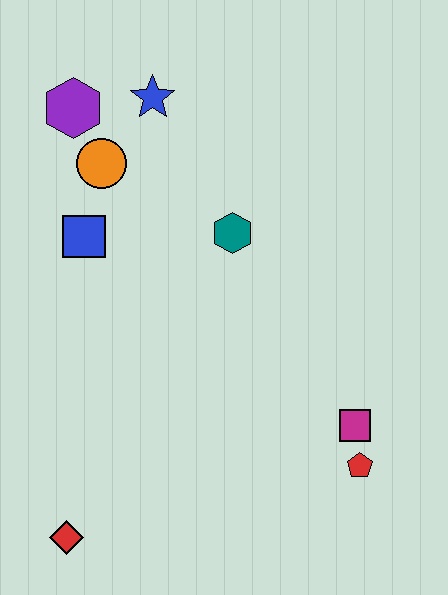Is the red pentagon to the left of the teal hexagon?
No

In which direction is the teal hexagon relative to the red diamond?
The teal hexagon is above the red diamond.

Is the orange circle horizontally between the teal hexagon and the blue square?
Yes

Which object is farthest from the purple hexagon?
The red pentagon is farthest from the purple hexagon.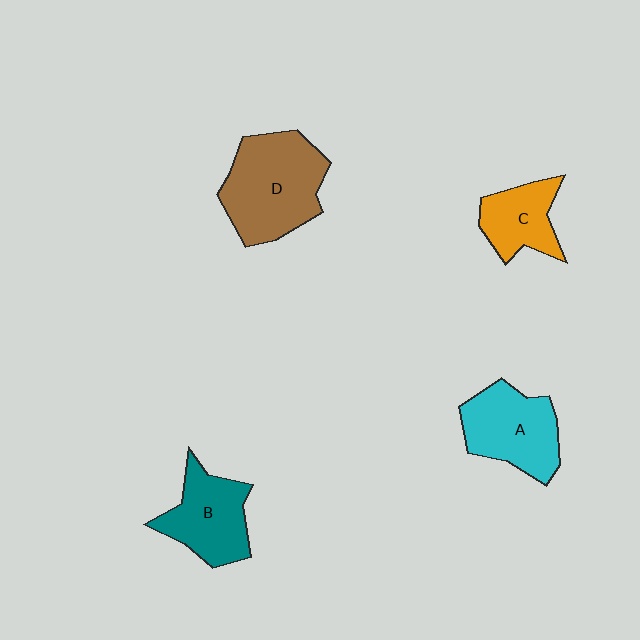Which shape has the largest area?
Shape D (brown).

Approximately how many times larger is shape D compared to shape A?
Approximately 1.3 times.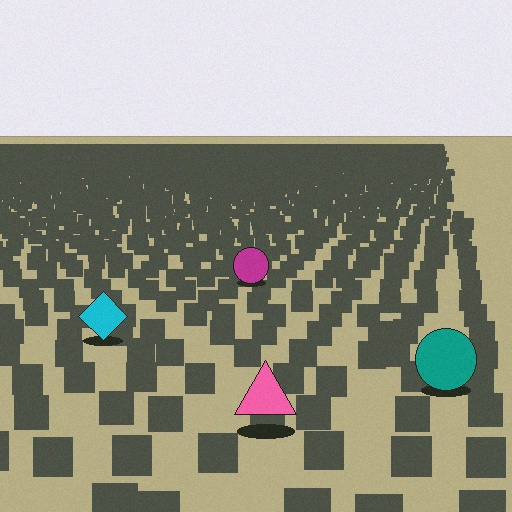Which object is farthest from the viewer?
The magenta circle is farthest from the viewer. It appears smaller and the ground texture around it is denser.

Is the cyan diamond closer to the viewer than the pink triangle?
No. The pink triangle is closer — you can tell from the texture gradient: the ground texture is coarser near it.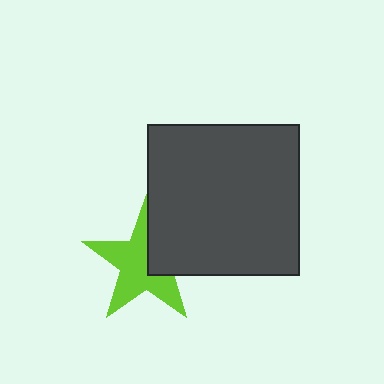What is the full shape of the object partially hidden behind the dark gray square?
The partially hidden object is a lime star.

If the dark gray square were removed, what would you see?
You would see the complete lime star.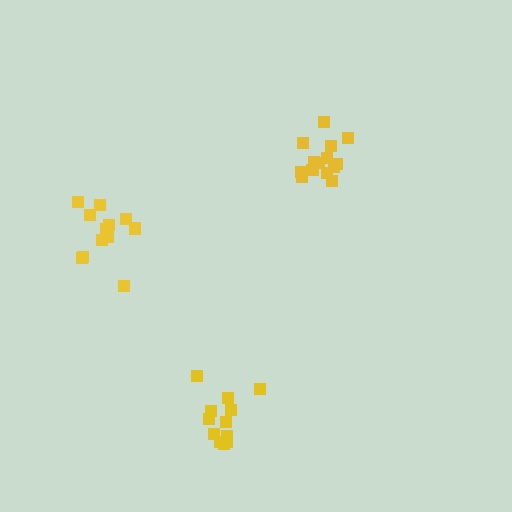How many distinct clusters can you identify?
There are 3 distinct clusters.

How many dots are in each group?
Group 1: 15 dots, Group 2: 12 dots, Group 3: 13 dots (40 total).